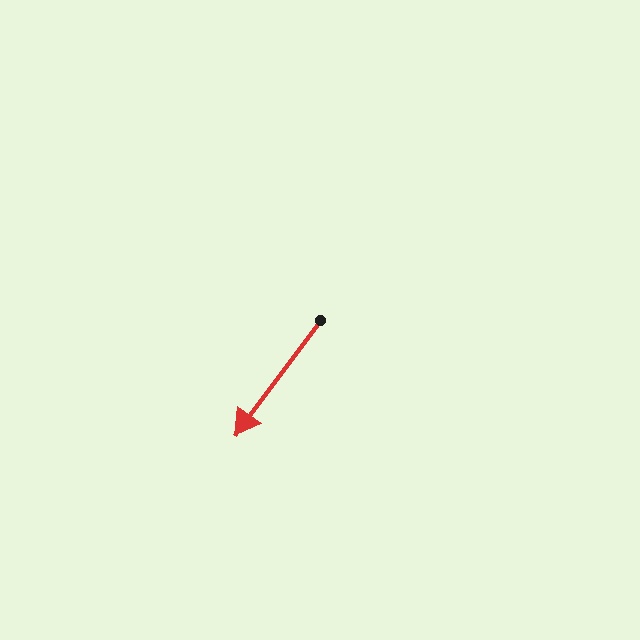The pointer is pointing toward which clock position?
Roughly 7 o'clock.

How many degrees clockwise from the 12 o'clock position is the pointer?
Approximately 217 degrees.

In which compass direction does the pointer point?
Southwest.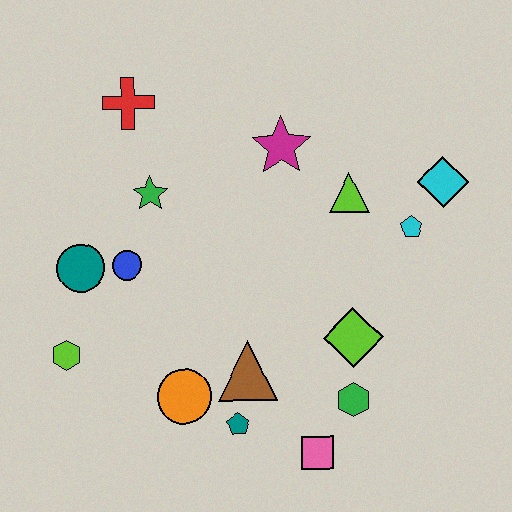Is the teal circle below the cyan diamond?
Yes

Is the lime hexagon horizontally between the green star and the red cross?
No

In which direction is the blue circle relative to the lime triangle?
The blue circle is to the left of the lime triangle.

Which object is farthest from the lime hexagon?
The cyan diamond is farthest from the lime hexagon.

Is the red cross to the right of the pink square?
No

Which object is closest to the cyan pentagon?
The cyan diamond is closest to the cyan pentagon.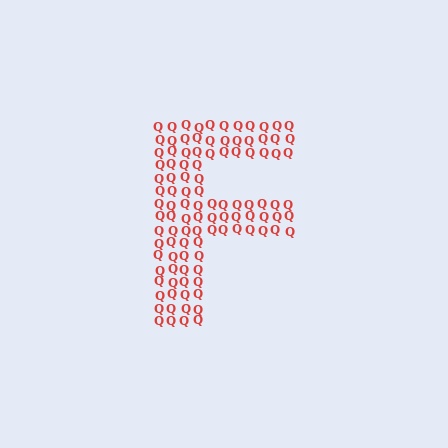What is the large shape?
The large shape is the letter F.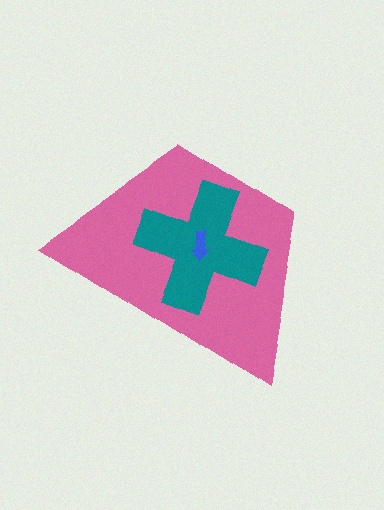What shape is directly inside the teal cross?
The blue arrow.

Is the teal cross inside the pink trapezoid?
Yes.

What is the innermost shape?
The blue arrow.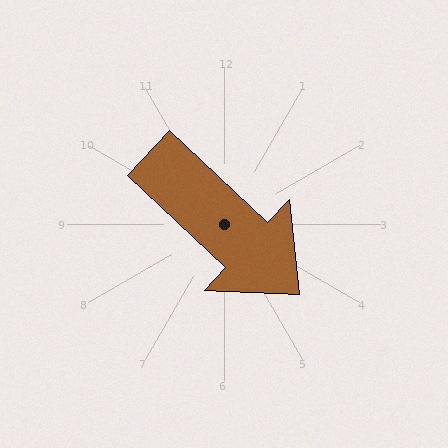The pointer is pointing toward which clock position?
Roughly 4 o'clock.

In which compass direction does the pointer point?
Southeast.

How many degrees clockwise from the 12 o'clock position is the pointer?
Approximately 133 degrees.